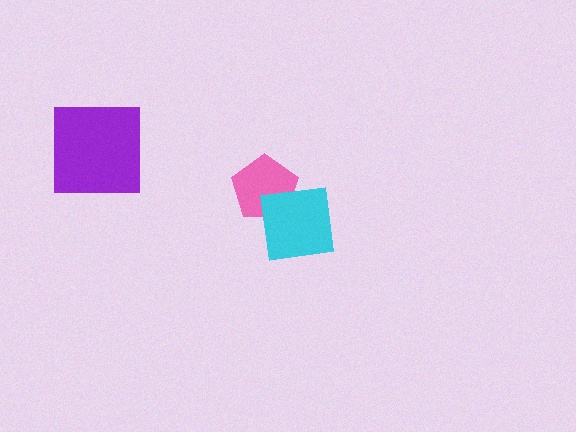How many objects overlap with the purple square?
0 objects overlap with the purple square.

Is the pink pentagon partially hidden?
Yes, it is partially covered by another shape.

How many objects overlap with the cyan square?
1 object overlaps with the cyan square.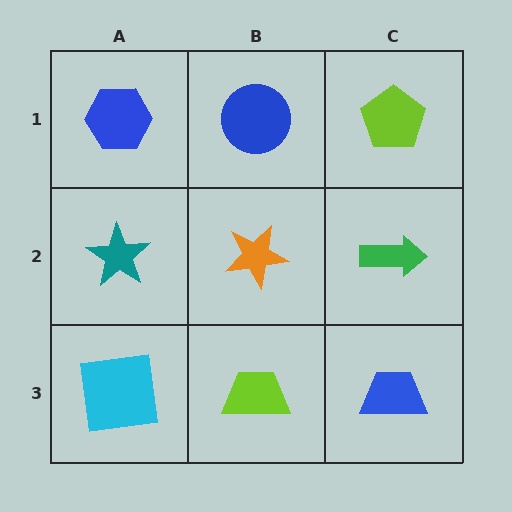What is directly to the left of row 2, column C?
An orange star.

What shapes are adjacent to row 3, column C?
A green arrow (row 2, column C), a lime trapezoid (row 3, column B).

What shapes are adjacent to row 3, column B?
An orange star (row 2, column B), a cyan square (row 3, column A), a blue trapezoid (row 3, column C).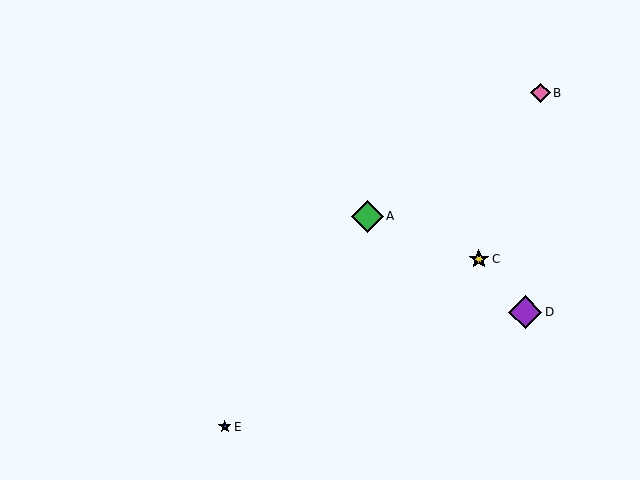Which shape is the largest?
The purple diamond (labeled D) is the largest.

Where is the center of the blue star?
The center of the blue star is at (225, 427).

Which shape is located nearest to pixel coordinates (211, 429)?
The blue star (labeled E) at (225, 427) is nearest to that location.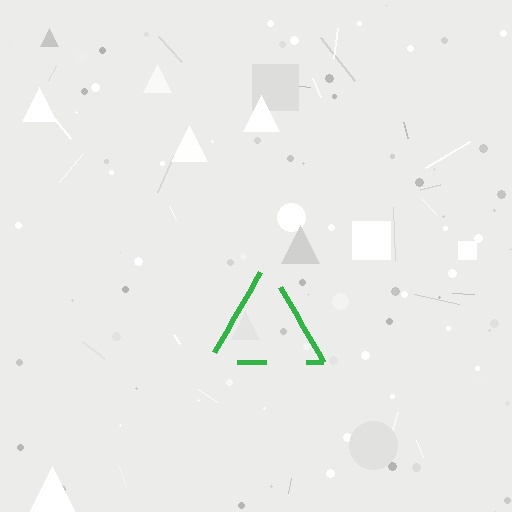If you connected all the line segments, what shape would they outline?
They would outline a triangle.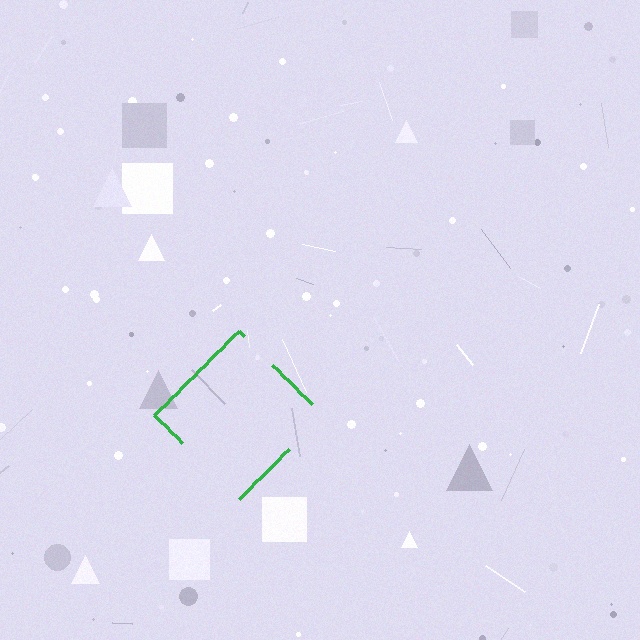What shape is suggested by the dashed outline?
The dashed outline suggests a diamond.